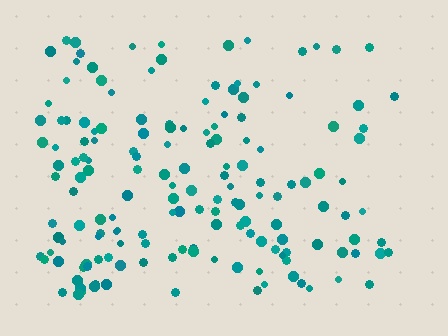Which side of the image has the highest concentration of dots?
The left.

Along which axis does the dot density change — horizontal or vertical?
Horizontal.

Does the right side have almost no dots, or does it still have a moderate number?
Still a moderate number, just noticeably fewer than the left.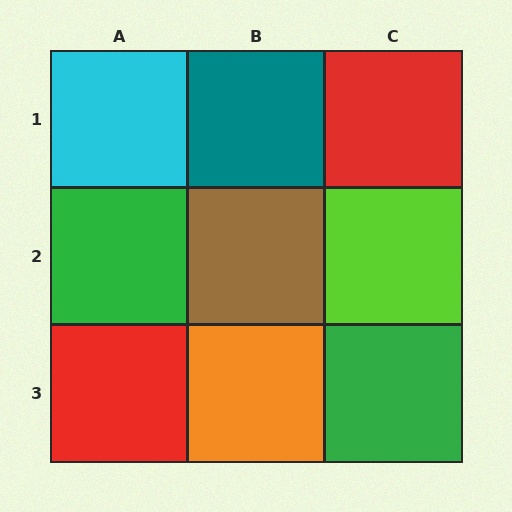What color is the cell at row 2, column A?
Green.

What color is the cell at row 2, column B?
Brown.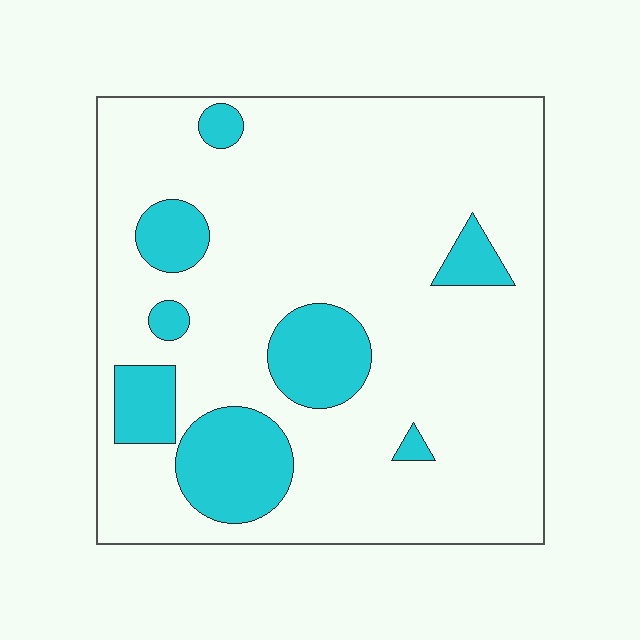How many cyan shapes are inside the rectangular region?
8.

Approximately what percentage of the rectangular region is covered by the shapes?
Approximately 20%.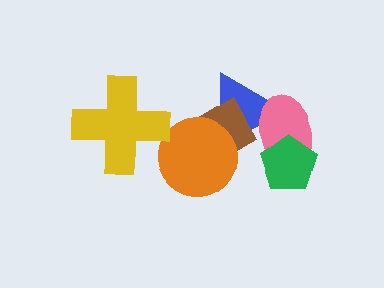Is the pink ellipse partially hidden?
Yes, it is partially covered by another shape.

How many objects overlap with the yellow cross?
0 objects overlap with the yellow cross.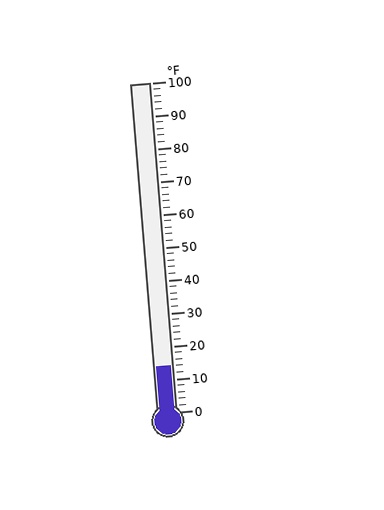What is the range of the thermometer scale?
The thermometer scale ranges from 0°F to 100°F.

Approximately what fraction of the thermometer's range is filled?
The thermometer is filled to approximately 15% of its range.